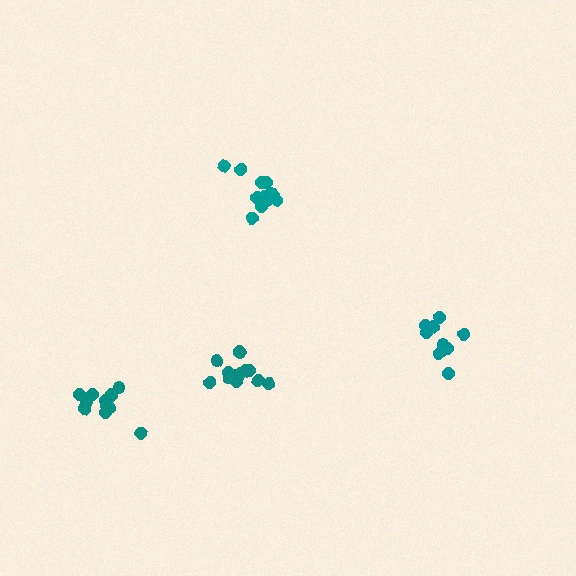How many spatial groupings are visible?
There are 4 spatial groupings.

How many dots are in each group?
Group 1: 9 dots, Group 2: 12 dots, Group 3: 11 dots, Group 4: 14 dots (46 total).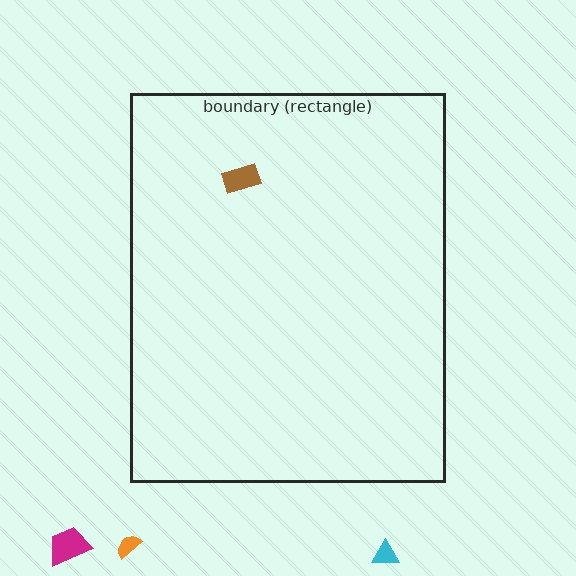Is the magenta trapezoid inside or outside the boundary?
Outside.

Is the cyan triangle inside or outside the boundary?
Outside.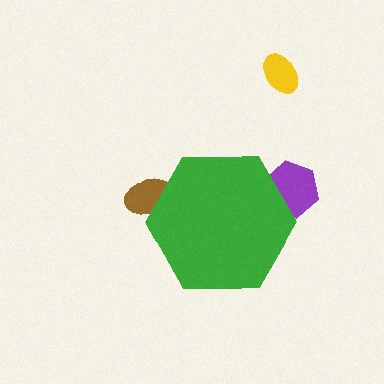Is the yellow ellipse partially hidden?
No, the yellow ellipse is fully visible.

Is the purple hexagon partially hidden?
Yes, the purple hexagon is partially hidden behind the green hexagon.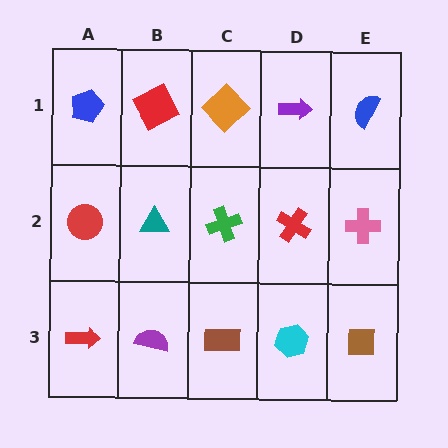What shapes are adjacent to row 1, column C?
A green cross (row 2, column C), a red square (row 1, column B), a purple arrow (row 1, column D).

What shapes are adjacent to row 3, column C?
A green cross (row 2, column C), a purple semicircle (row 3, column B), a cyan hexagon (row 3, column D).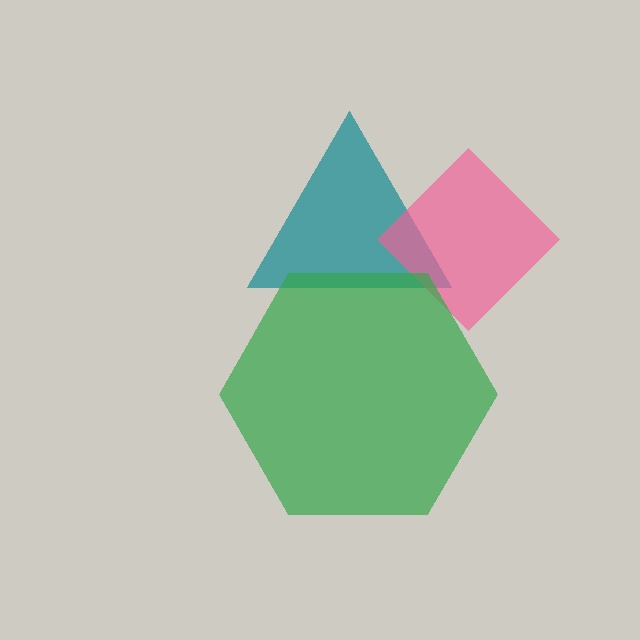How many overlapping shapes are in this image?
There are 3 overlapping shapes in the image.